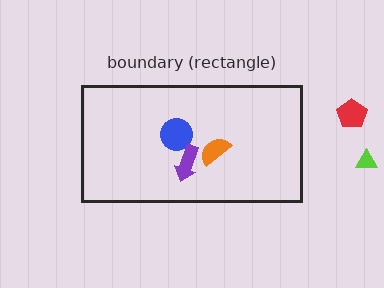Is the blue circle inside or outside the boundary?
Inside.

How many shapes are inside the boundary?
3 inside, 2 outside.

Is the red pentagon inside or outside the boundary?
Outside.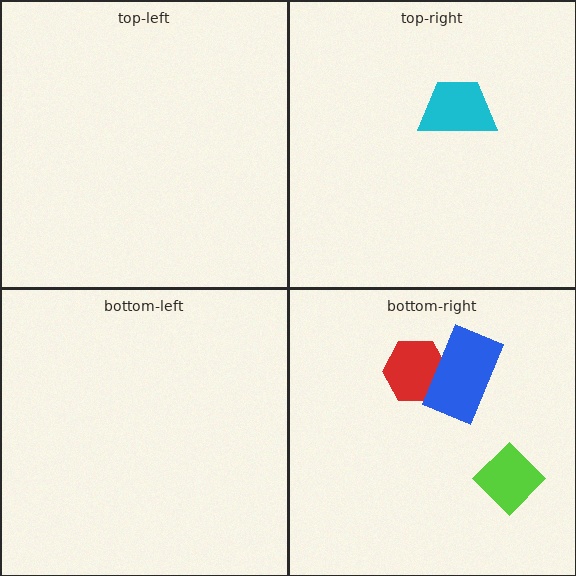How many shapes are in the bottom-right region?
3.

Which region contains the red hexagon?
The bottom-right region.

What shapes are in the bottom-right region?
The lime diamond, the red hexagon, the blue rectangle.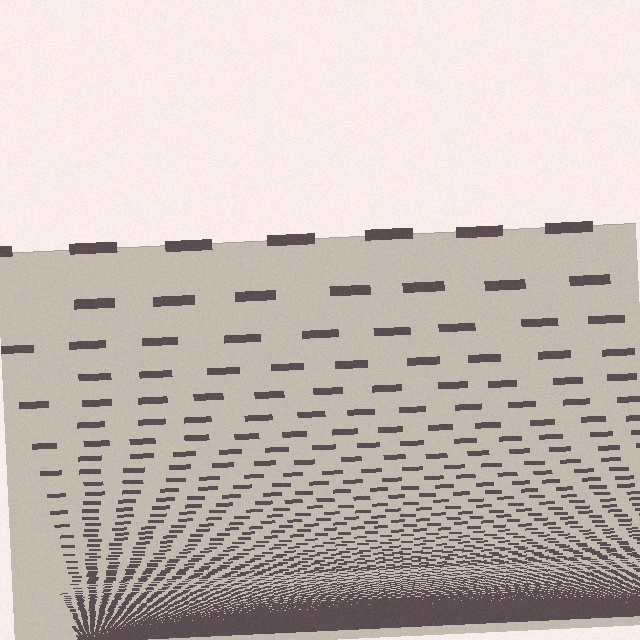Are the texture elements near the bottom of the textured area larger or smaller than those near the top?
Smaller. The gradient is inverted — elements near the bottom are smaller and denser.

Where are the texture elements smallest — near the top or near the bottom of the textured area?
Near the bottom.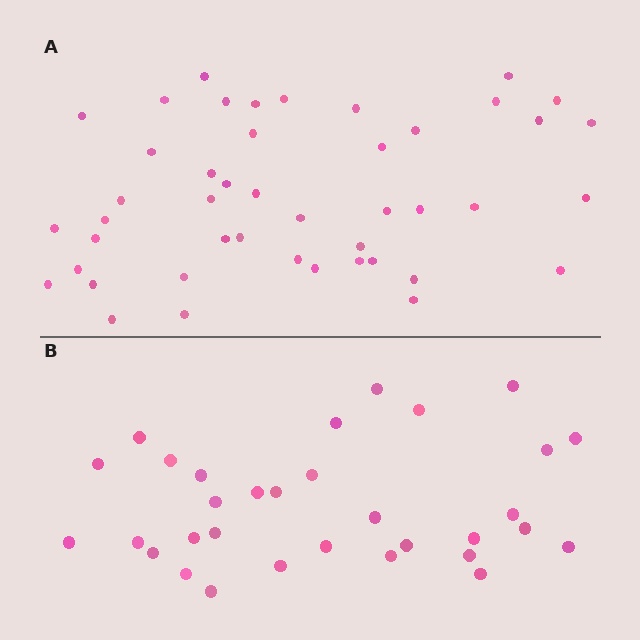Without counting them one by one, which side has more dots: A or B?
Region A (the top region) has more dots.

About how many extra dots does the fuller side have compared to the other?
Region A has approximately 15 more dots than region B.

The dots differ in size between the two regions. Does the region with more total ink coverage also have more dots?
No. Region B has more total ink coverage because its dots are larger, but region A actually contains more individual dots. Total area can be misleading — the number of items is what matters here.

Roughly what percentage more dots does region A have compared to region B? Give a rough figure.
About 40% more.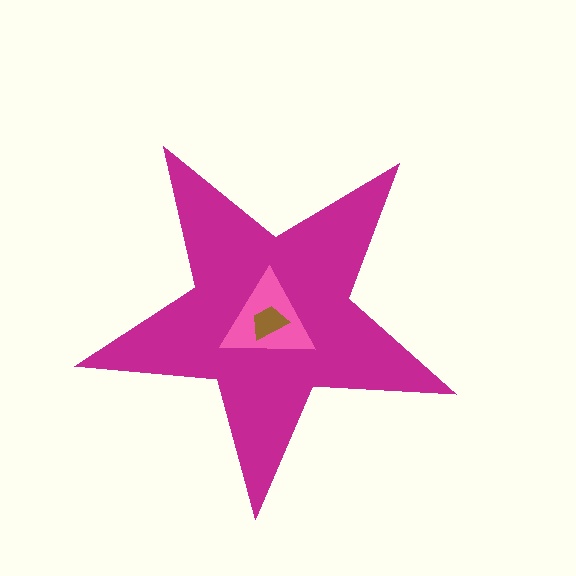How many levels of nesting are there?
3.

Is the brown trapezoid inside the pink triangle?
Yes.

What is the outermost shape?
The magenta star.